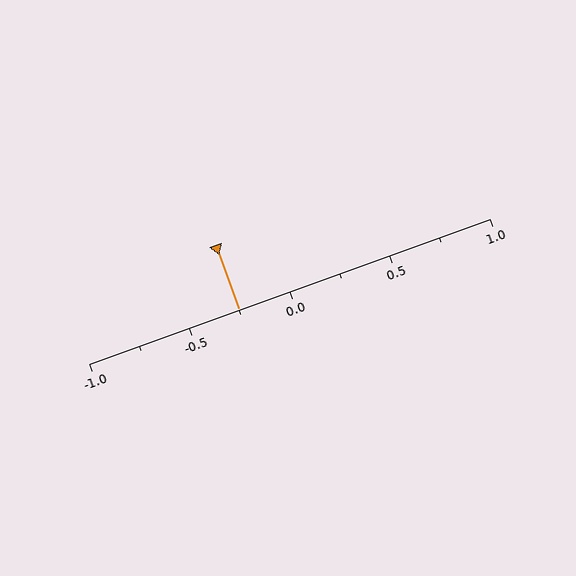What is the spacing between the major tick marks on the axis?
The major ticks are spaced 0.5 apart.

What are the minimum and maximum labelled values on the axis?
The axis runs from -1.0 to 1.0.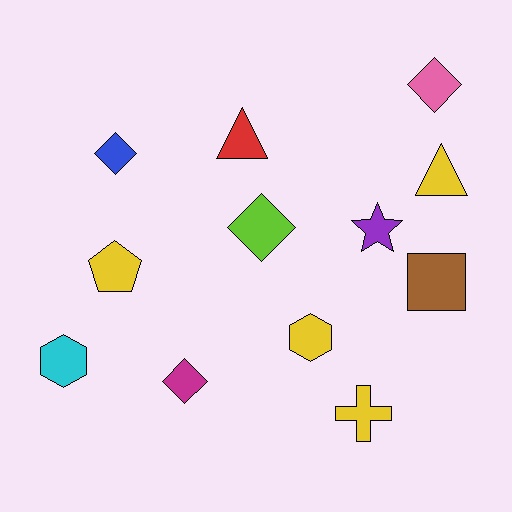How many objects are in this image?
There are 12 objects.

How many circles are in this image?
There are no circles.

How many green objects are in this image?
There are no green objects.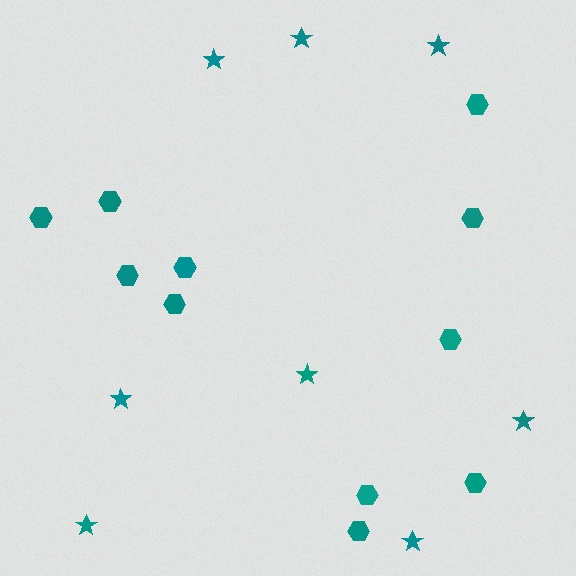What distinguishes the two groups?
There are 2 groups: one group of hexagons (11) and one group of stars (8).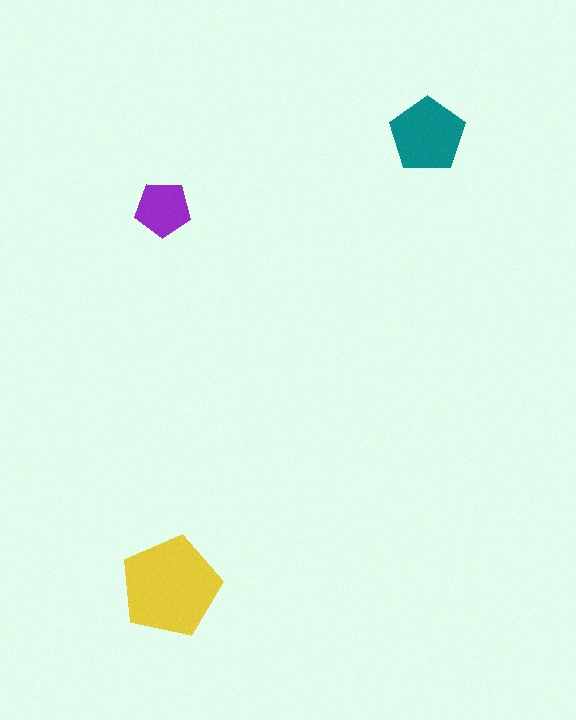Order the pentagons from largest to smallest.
the yellow one, the teal one, the purple one.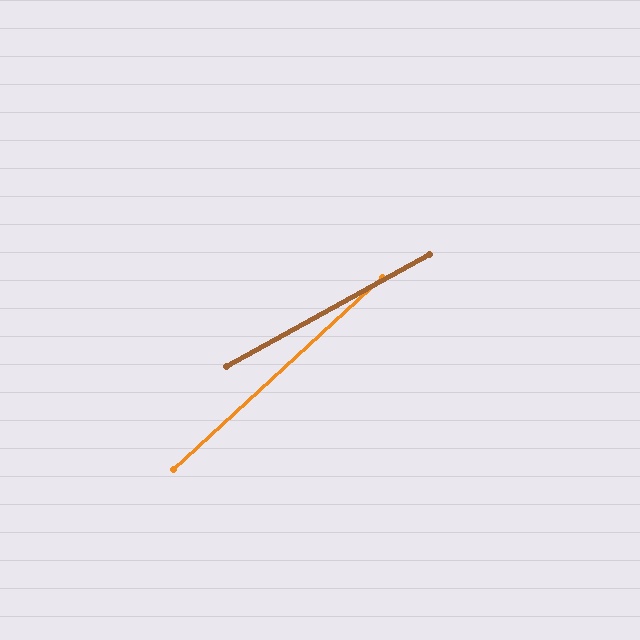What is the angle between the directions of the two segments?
Approximately 14 degrees.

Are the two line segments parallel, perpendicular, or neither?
Neither parallel nor perpendicular — they differ by about 14°.